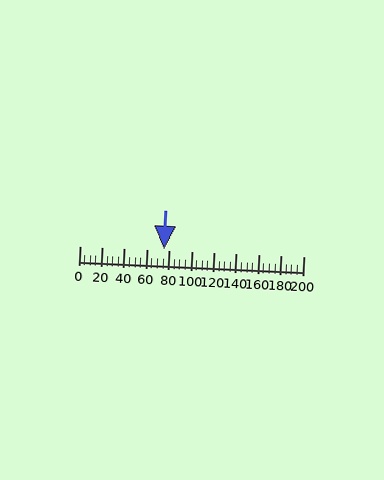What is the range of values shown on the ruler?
The ruler shows values from 0 to 200.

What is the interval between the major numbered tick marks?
The major tick marks are spaced 20 units apart.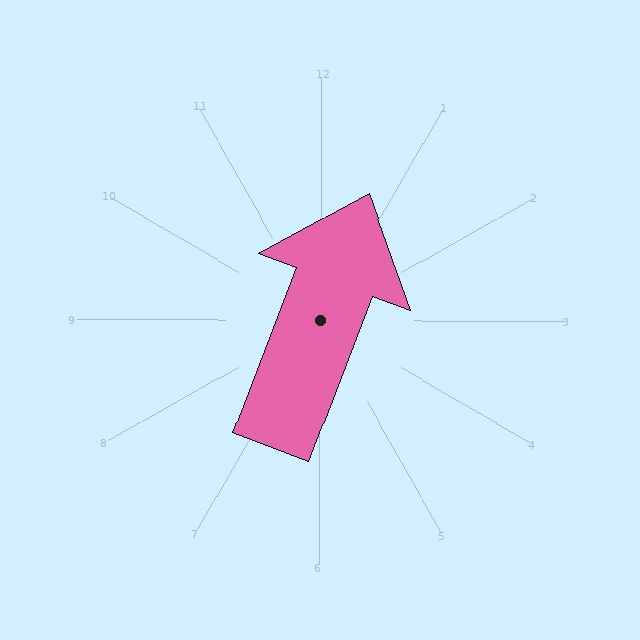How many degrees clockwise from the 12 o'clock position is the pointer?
Approximately 21 degrees.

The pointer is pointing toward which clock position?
Roughly 1 o'clock.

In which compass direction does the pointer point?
North.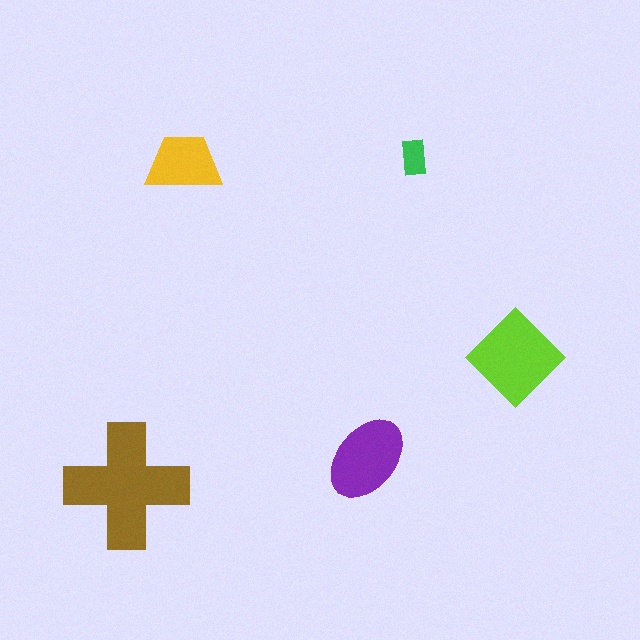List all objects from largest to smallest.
The brown cross, the lime diamond, the purple ellipse, the yellow trapezoid, the green rectangle.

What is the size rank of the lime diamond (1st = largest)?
2nd.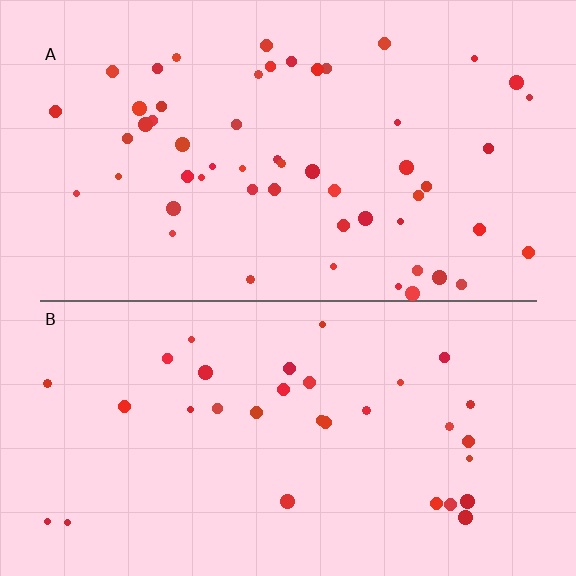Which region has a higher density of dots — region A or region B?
A (the top).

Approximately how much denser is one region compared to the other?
Approximately 1.7× — region A over region B.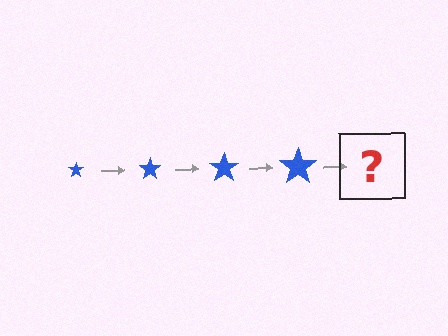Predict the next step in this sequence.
The next step is a blue star, larger than the previous one.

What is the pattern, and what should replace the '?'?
The pattern is that the star gets progressively larger each step. The '?' should be a blue star, larger than the previous one.